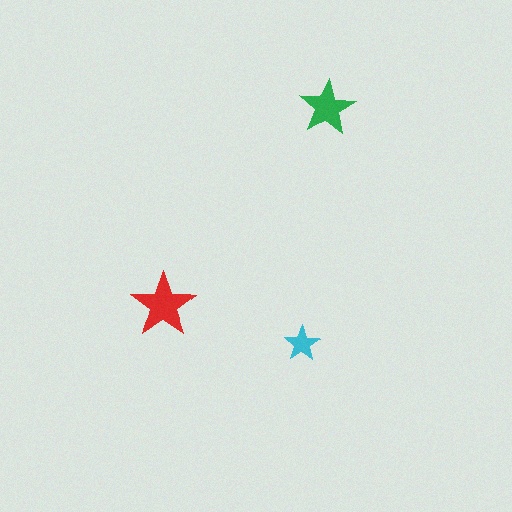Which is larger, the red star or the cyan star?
The red one.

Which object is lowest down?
The cyan star is bottommost.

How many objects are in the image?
There are 3 objects in the image.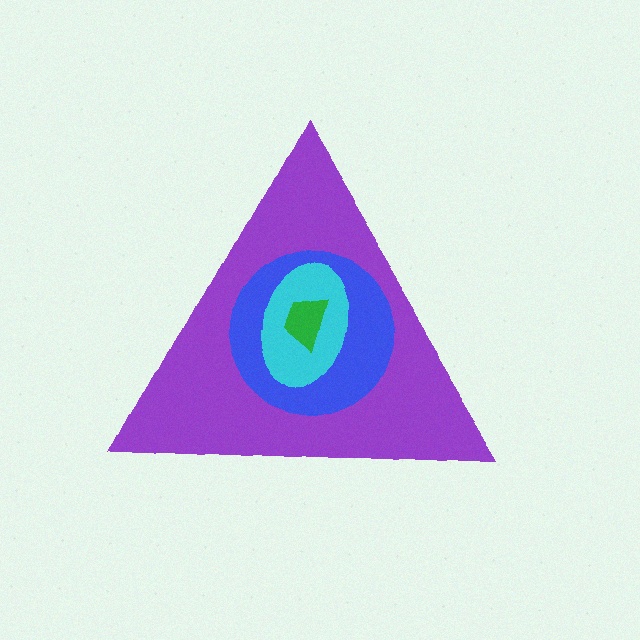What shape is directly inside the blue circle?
The cyan ellipse.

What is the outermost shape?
The purple triangle.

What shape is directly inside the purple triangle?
The blue circle.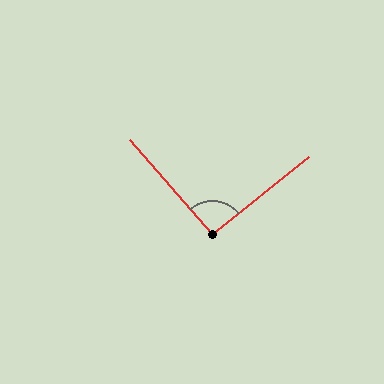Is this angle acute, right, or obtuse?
It is approximately a right angle.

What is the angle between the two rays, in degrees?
Approximately 93 degrees.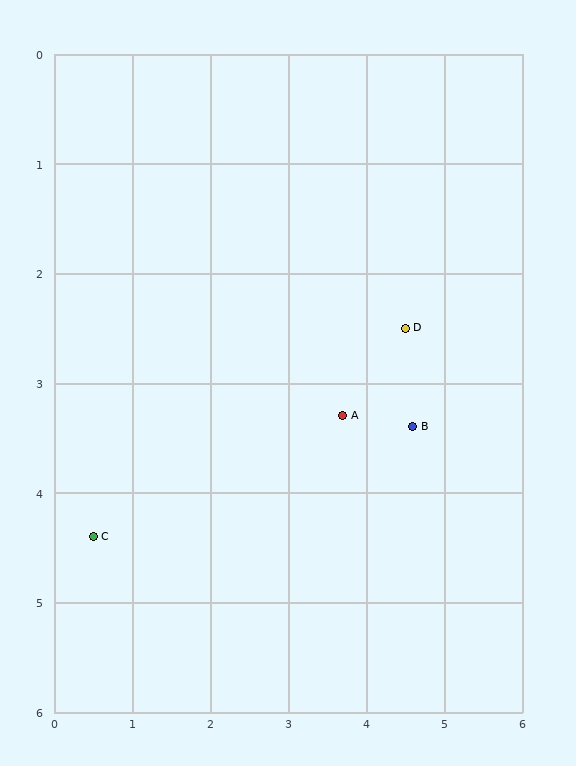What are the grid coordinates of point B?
Point B is at approximately (4.6, 3.4).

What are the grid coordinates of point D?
Point D is at approximately (4.5, 2.5).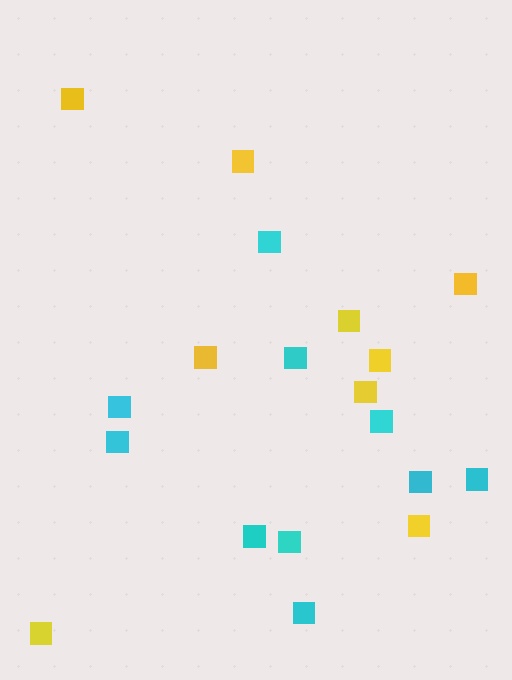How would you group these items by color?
There are 2 groups: one group of cyan squares (10) and one group of yellow squares (9).